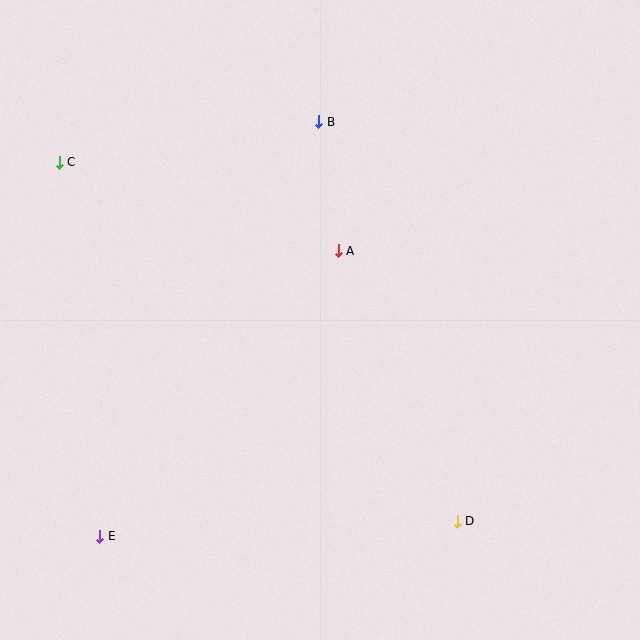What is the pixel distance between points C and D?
The distance between C and D is 536 pixels.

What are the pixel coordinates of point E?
Point E is at (100, 536).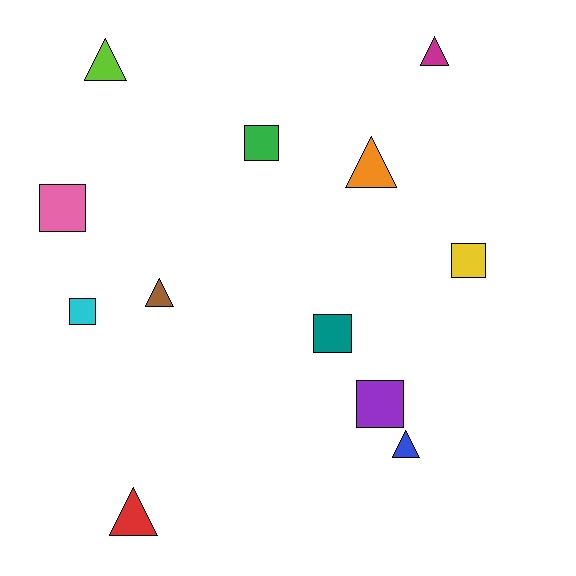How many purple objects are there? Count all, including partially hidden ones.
There is 1 purple object.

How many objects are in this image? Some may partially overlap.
There are 12 objects.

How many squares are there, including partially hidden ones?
There are 6 squares.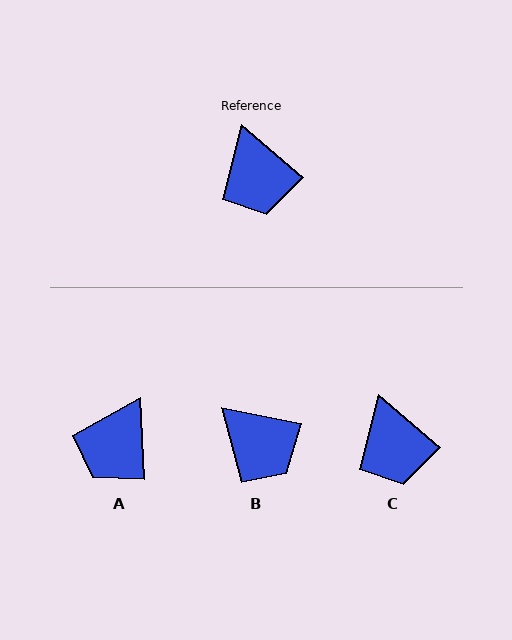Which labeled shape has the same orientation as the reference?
C.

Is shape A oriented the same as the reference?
No, it is off by about 47 degrees.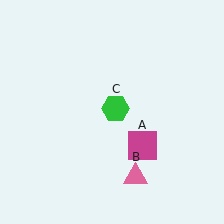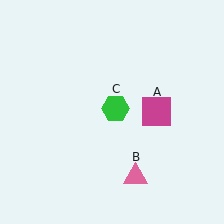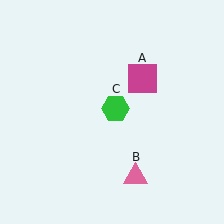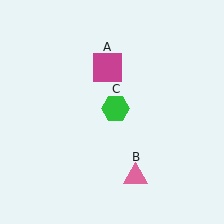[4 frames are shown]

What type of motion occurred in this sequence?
The magenta square (object A) rotated counterclockwise around the center of the scene.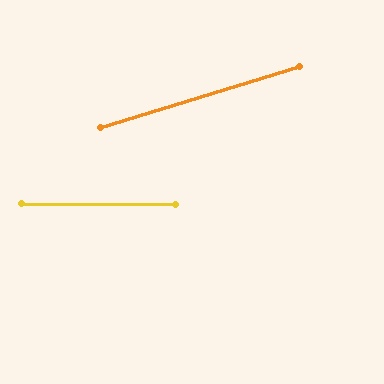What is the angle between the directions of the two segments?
Approximately 18 degrees.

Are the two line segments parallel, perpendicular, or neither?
Neither parallel nor perpendicular — they differ by about 18°.